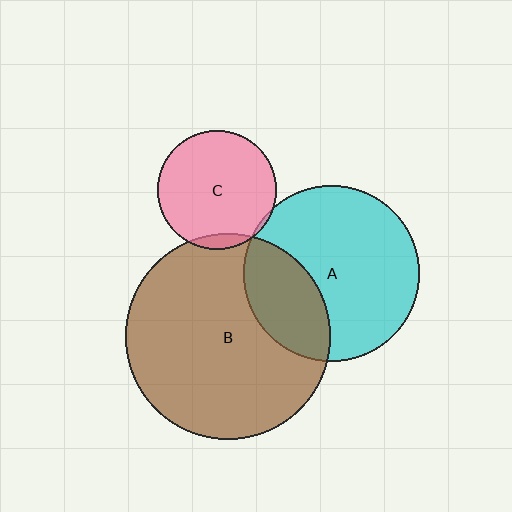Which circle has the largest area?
Circle B (brown).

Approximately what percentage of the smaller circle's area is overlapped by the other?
Approximately 5%.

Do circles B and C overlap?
Yes.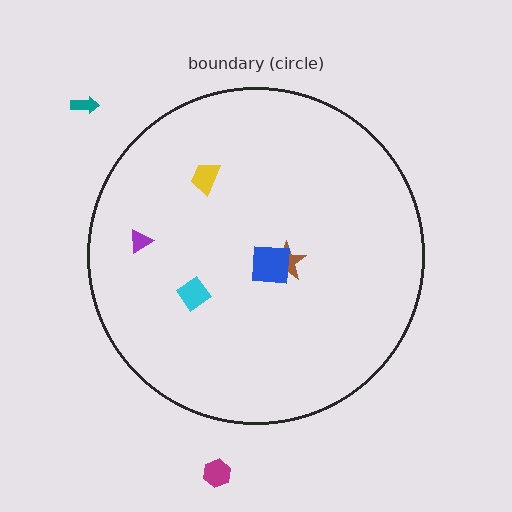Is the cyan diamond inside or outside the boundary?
Inside.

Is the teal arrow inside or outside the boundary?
Outside.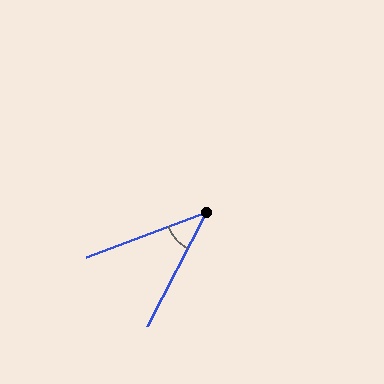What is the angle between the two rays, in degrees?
Approximately 42 degrees.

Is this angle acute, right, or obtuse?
It is acute.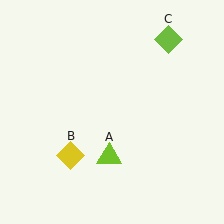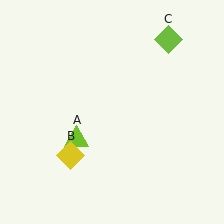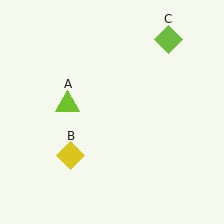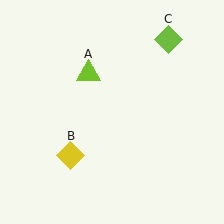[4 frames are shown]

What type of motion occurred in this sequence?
The lime triangle (object A) rotated clockwise around the center of the scene.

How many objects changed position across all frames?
1 object changed position: lime triangle (object A).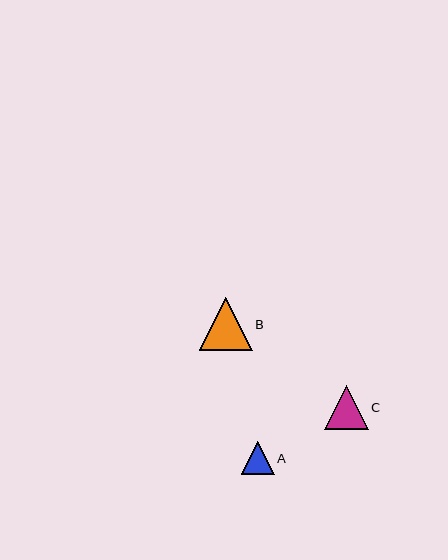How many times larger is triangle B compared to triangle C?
Triangle B is approximately 1.2 times the size of triangle C.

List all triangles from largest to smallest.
From largest to smallest: B, C, A.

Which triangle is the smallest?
Triangle A is the smallest with a size of approximately 33 pixels.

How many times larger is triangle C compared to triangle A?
Triangle C is approximately 1.3 times the size of triangle A.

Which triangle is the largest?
Triangle B is the largest with a size of approximately 53 pixels.